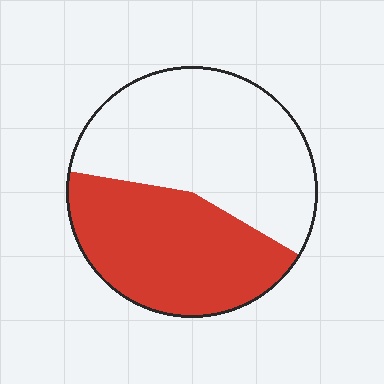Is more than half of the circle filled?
No.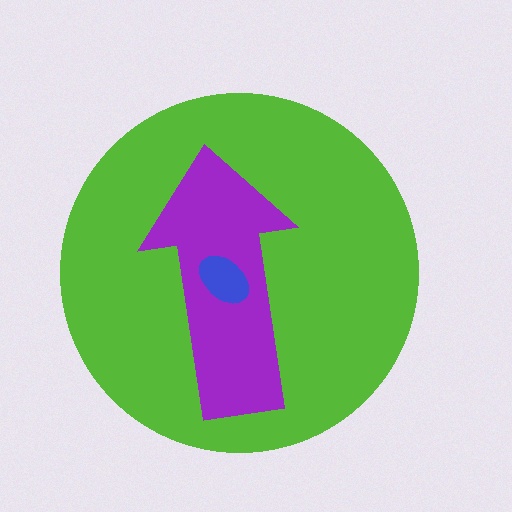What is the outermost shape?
The lime circle.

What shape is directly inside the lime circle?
The purple arrow.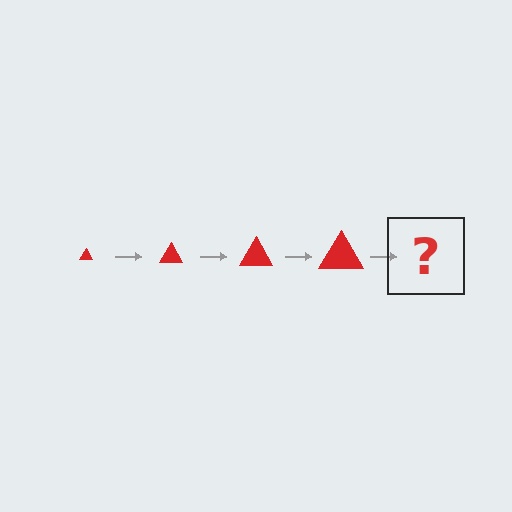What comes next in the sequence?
The next element should be a red triangle, larger than the previous one.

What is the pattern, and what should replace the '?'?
The pattern is that the triangle gets progressively larger each step. The '?' should be a red triangle, larger than the previous one.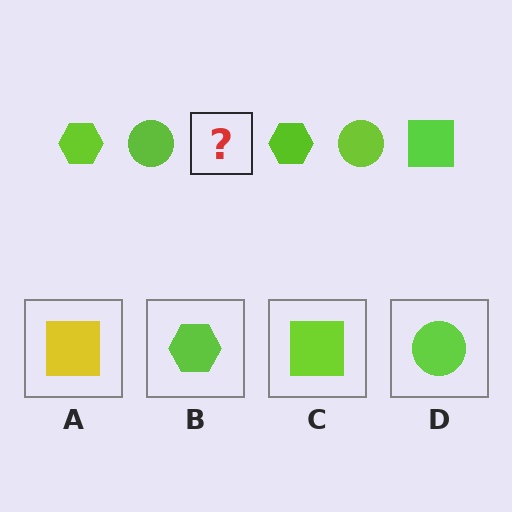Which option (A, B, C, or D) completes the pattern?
C.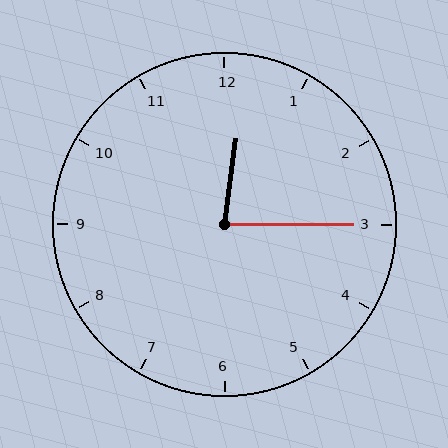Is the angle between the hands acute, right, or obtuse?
It is acute.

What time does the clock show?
12:15.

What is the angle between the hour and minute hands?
Approximately 82 degrees.